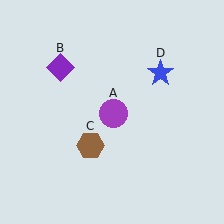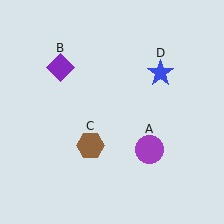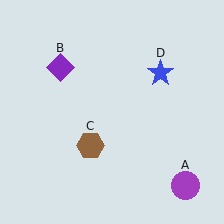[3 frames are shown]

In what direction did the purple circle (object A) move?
The purple circle (object A) moved down and to the right.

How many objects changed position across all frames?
1 object changed position: purple circle (object A).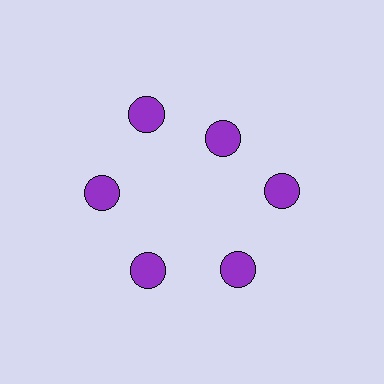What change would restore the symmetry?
The symmetry would be restored by moving it outward, back onto the ring so that all 6 circles sit at equal angles and equal distance from the center.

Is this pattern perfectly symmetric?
No. The 6 purple circles are arranged in a ring, but one element near the 1 o'clock position is pulled inward toward the center, breaking the 6-fold rotational symmetry.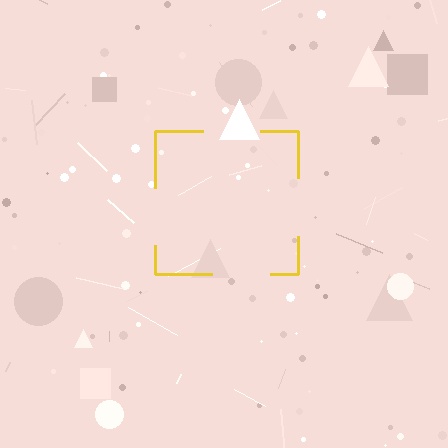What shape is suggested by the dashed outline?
The dashed outline suggests a square.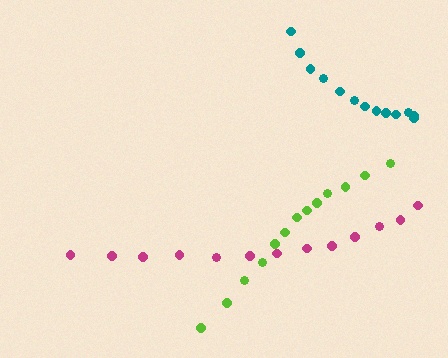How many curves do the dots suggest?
There are 3 distinct paths.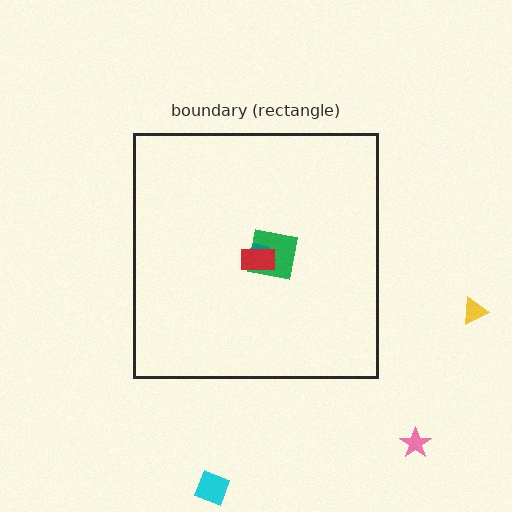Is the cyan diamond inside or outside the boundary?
Outside.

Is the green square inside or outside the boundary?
Inside.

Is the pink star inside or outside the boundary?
Outside.